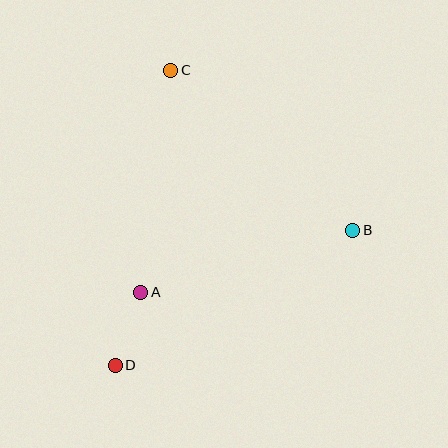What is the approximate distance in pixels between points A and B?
The distance between A and B is approximately 221 pixels.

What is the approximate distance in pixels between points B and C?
The distance between B and C is approximately 242 pixels.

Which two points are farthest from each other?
Points C and D are farthest from each other.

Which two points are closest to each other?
Points A and D are closest to each other.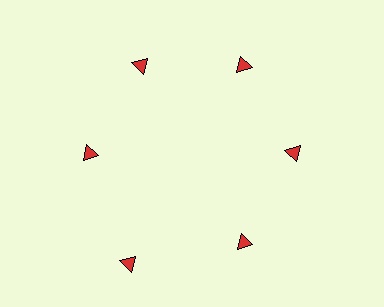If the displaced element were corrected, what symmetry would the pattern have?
It would have 6-fold rotational symmetry — the pattern would map onto itself every 60 degrees.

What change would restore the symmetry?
The symmetry would be restored by moving it inward, back onto the ring so that all 6 triangles sit at equal angles and equal distance from the center.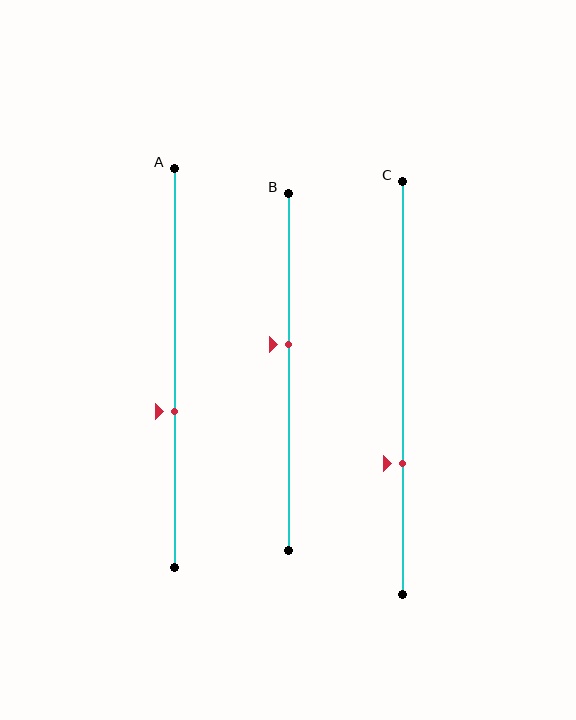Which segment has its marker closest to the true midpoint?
Segment B has its marker closest to the true midpoint.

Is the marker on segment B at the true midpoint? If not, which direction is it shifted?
No, the marker on segment B is shifted upward by about 8% of the segment length.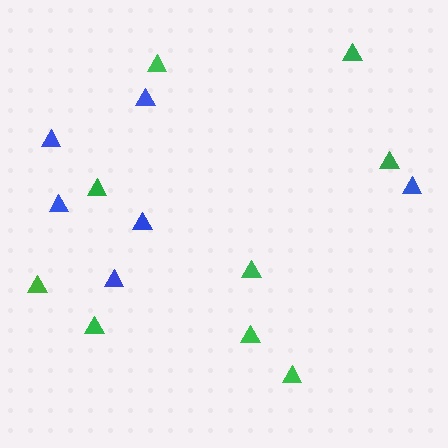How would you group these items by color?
There are 2 groups: one group of green triangles (9) and one group of blue triangles (6).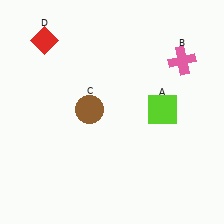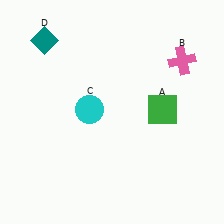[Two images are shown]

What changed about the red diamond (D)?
In Image 1, D is red. In Image 2, it changed to teal.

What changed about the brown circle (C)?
In Image 1, C is brown. In Image 2, it changed to cyan.